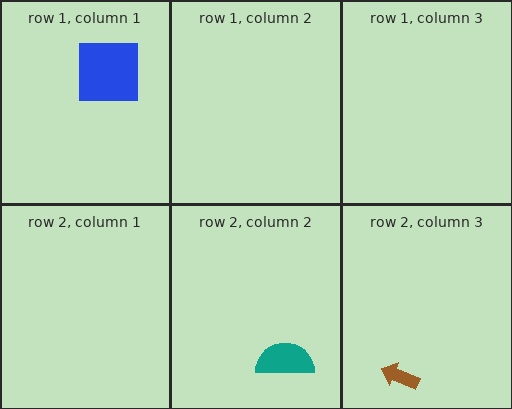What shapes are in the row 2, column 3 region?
The brown arrow.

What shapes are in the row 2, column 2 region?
The teal semicircle.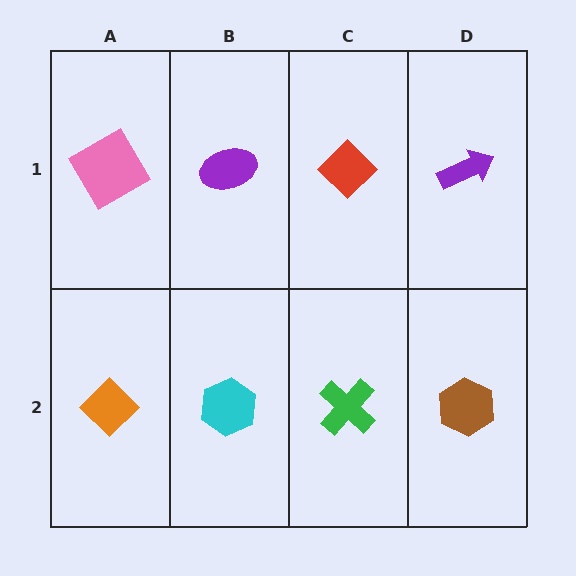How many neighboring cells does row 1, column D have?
2.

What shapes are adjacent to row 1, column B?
A cyan hexagon (row 2, column B), a pink diamond (row 1, column A), a red diamond (row 1, column C).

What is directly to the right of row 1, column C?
A purple arrow.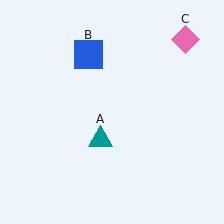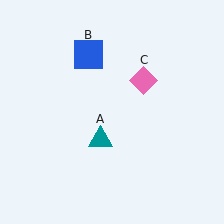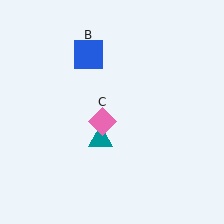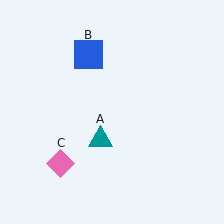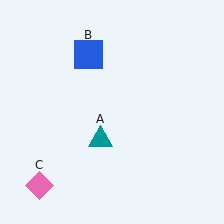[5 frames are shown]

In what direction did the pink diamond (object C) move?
The pink diamond (object C) moved down and to the left.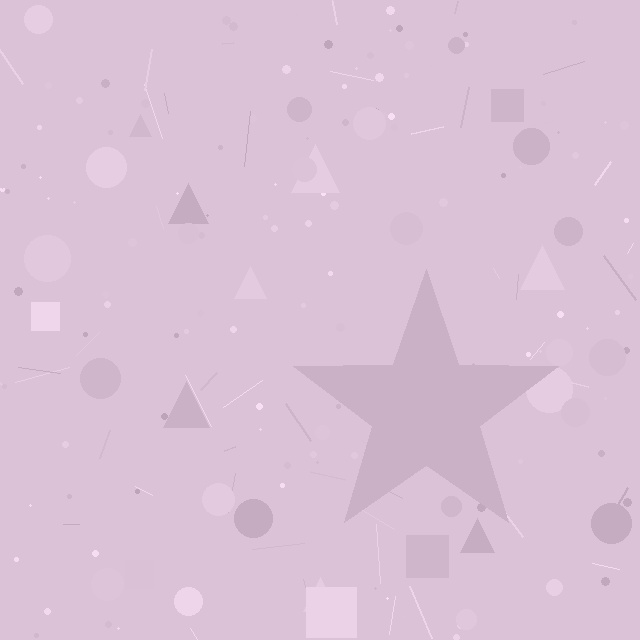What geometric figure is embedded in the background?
A star is embedded in the background.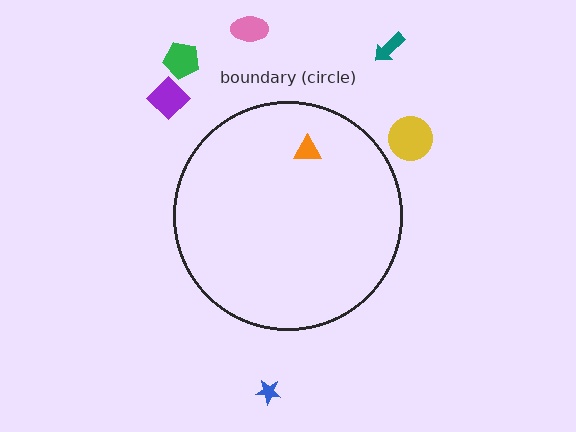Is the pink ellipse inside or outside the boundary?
Outside.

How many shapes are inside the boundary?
1 inside, 6 outside.